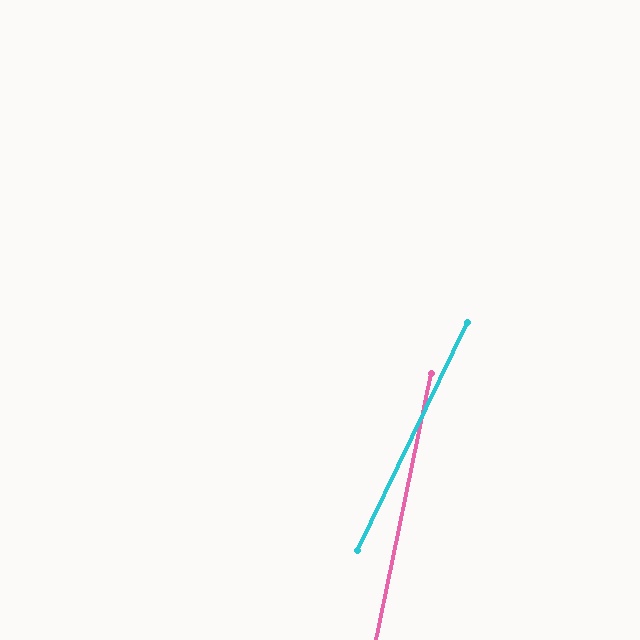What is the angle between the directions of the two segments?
Approximately 14 degrees.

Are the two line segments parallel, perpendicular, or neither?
Neither parallel nor perpendicular — they differ by about 14°.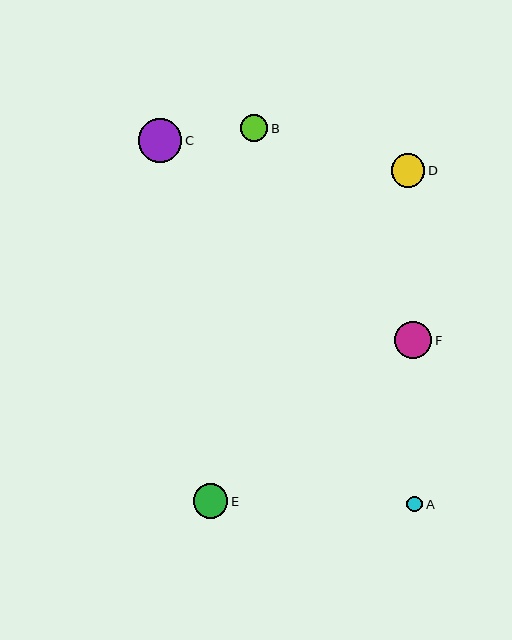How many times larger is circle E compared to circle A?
Circle E is approximately 2.2 times the size of circle A.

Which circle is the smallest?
Circle A is the smallest with a size of approximately 16 pixels.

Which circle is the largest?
Circle C is the largest with a size of approximately 43 pixels.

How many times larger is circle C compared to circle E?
Circle C is approximately 1.2 times the size of circle E.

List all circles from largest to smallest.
From largest to smallest: C, F, E, D, B, A.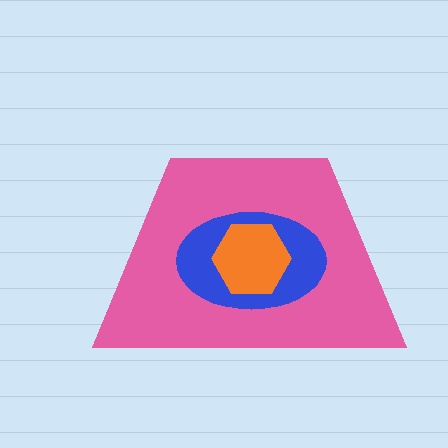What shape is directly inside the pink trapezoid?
The blue ellipse.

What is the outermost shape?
The pink trapezoid.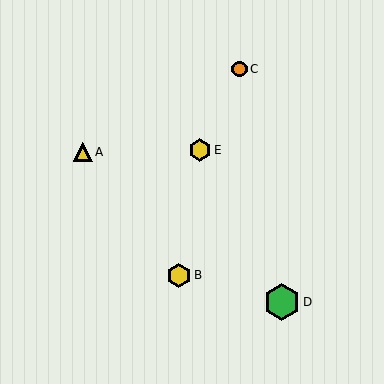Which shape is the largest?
The green hexagon (labeled D) is the largest.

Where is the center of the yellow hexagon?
The center of the yellow hexagon is at (200, 150).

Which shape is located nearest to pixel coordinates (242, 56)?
The orange circle (labeled C) at (239, 69) is nearest to that location.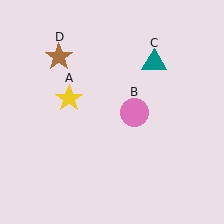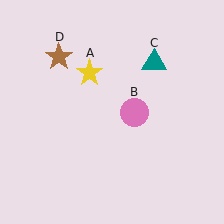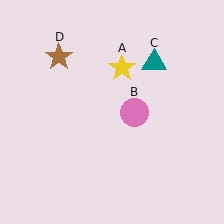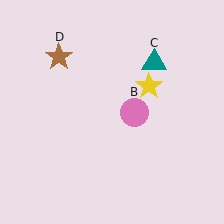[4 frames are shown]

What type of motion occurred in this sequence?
The yellow star (object A) rotated clockwise around the center of the scene.